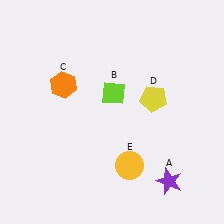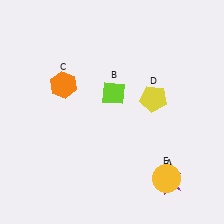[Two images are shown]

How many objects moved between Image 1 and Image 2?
1 object moved between the two images.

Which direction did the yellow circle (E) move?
The yellow circle (E) moved right.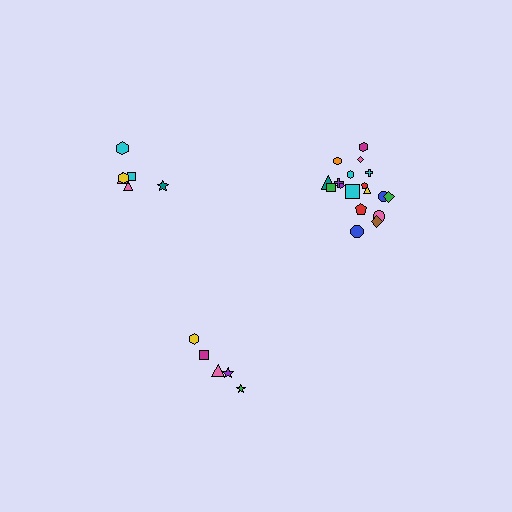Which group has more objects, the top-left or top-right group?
The top-right group.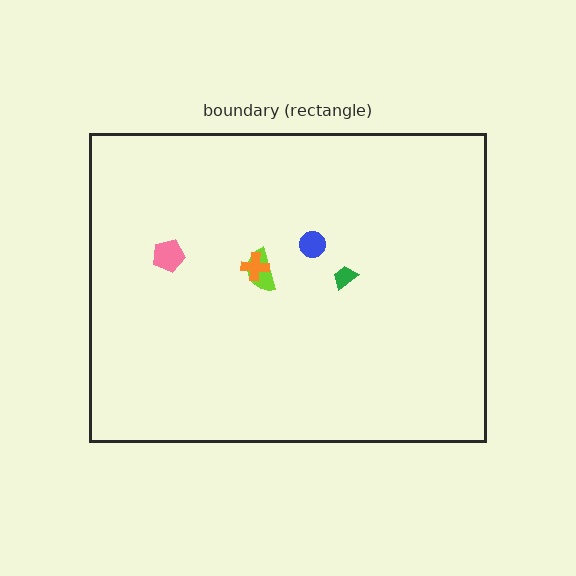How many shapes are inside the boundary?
5 inside, 0 outside.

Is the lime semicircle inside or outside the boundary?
Inside.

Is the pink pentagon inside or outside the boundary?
Inside.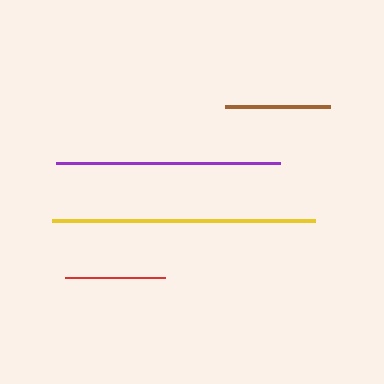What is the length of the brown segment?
The brown segment is approximately 105 pixels long.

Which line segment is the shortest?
The red line is the shortest at approximately 100 pixels.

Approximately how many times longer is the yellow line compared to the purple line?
The yellow line is approximately 1.2 times the length of the purple line.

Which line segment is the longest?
The yellow line is the longest at approximately 263 pixels.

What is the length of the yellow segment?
The yellow segment is approximately 263 pixels long.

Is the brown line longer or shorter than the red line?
The brown line is longer than the red line.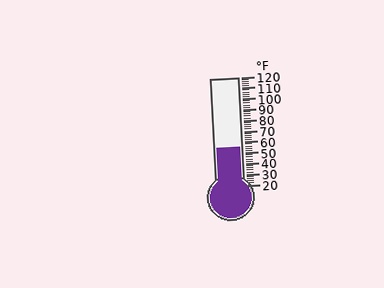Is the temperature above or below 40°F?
The temperature is above 40°F.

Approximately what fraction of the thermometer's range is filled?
The thermometer is filled to approximately 35% of its range.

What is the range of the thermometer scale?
The thermometer scale ranges from 20°F to 120°F.